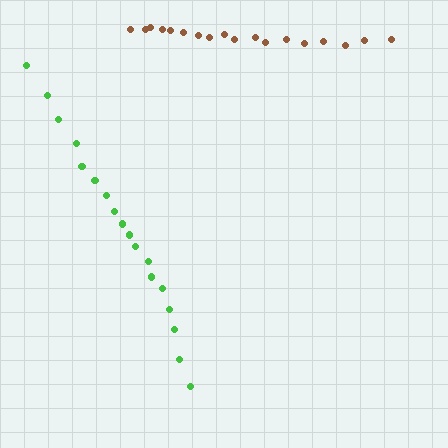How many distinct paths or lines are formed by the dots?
There are 2 distinct paths.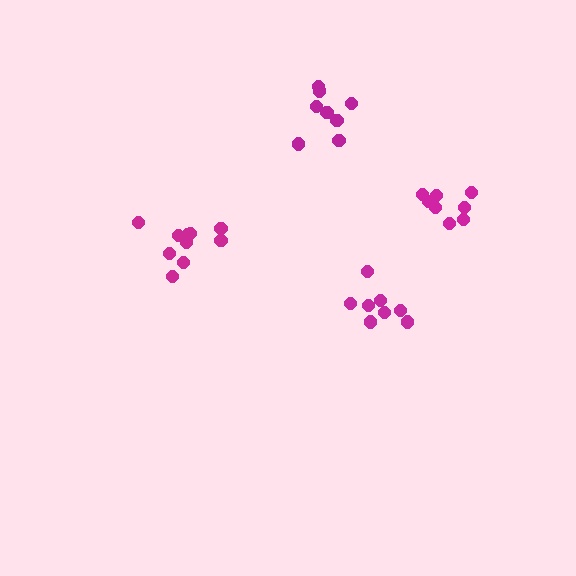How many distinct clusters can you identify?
There are 4 distinct clusters.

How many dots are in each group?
Group 1: 10 dots, Group 2: 8 dots, Group 3: 8 dots, Group 4: 8 dots (34 total).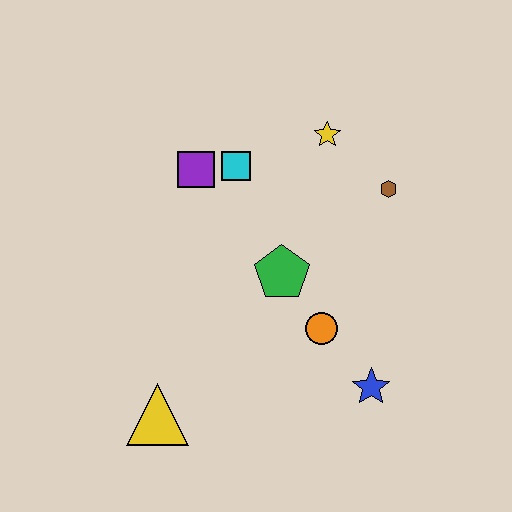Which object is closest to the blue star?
The orange circle is closest to the blue star.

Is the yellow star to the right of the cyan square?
Yes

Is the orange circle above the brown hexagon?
No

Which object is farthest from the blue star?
The purple square is farthest from the blue star.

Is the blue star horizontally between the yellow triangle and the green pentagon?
No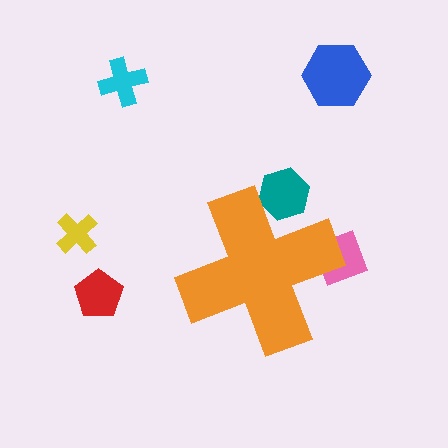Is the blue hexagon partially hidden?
No, the blue hexagon is fully visible.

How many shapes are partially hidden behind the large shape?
2 shapes are partially hidden.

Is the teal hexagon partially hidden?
Yes, the teal hexagon is partially hidden behind the orange cross.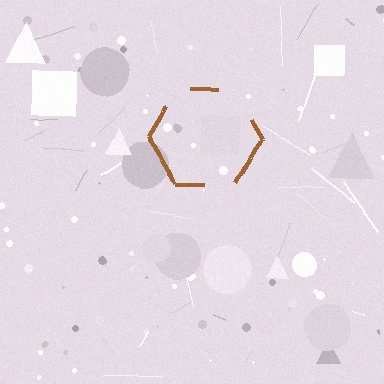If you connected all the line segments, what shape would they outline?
They would outline a hexagon.